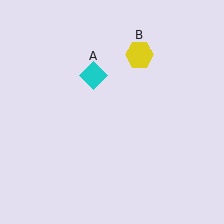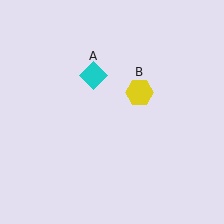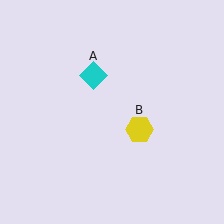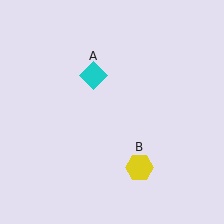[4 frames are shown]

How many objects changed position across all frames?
1 object changed position: yellow hexagon (object B).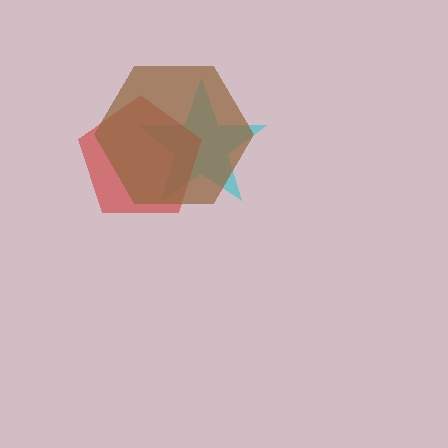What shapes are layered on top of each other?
The layered shapes are: a cyan star, a red pentagon, a brown hexagon.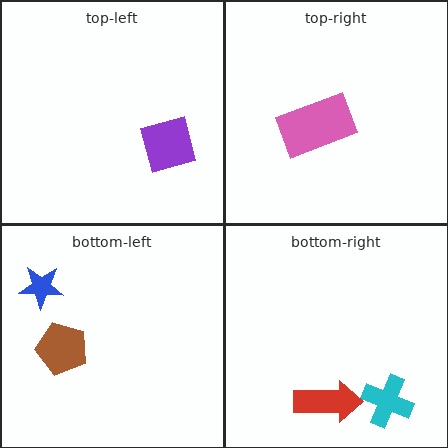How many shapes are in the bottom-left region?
2.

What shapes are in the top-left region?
The purple diamond.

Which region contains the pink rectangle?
The top-right region.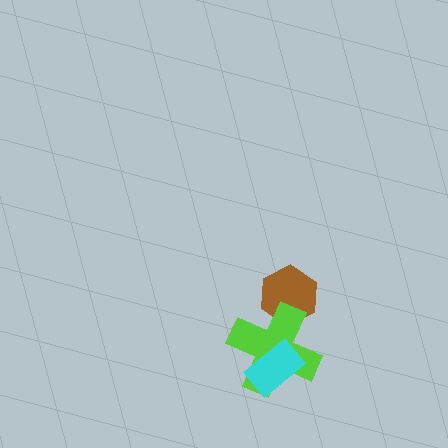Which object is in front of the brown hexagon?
The lime cross is in front of the brown hexagon.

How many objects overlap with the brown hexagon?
1 object overlaps with the brown hexagon.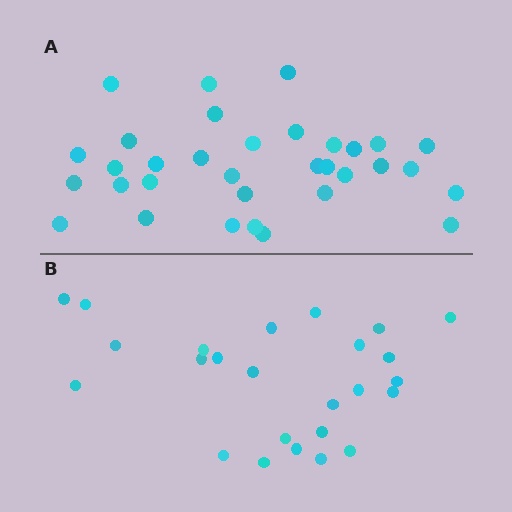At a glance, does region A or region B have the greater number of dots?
Region A (the top region) has more dots.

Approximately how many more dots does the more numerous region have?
Region A has roughly 8 or so more dots than region B.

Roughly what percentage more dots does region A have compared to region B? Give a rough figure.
About 30% more.